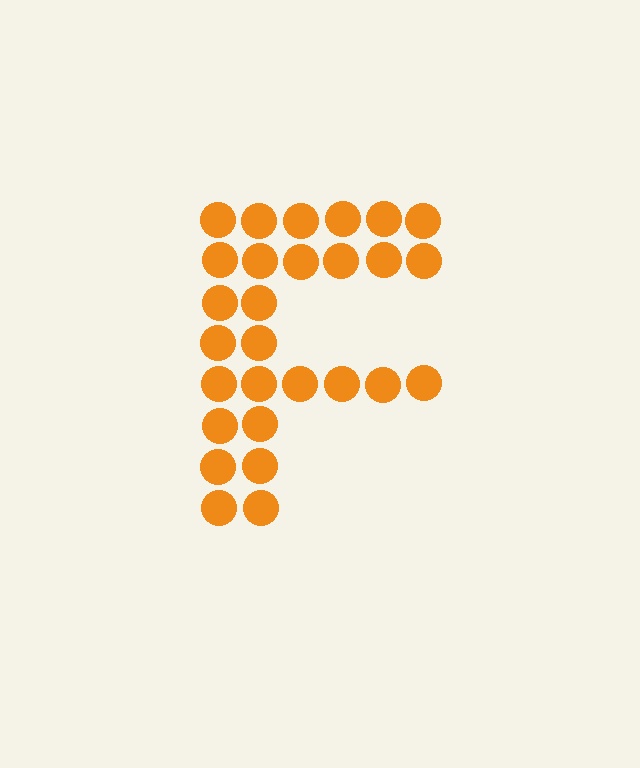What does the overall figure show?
The overall figure shows the letter F.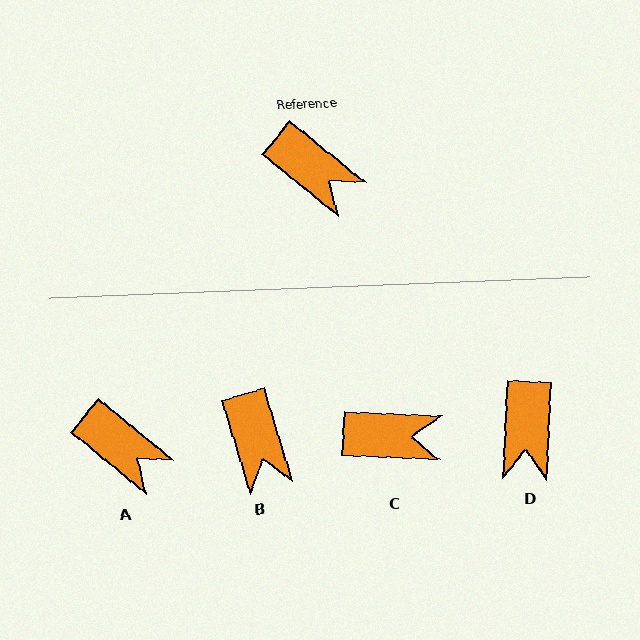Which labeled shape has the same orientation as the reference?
A.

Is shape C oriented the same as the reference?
No, it is off by about 37 degrees.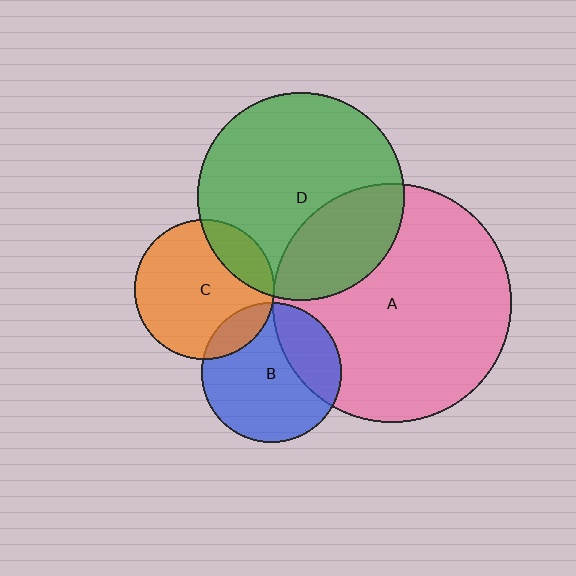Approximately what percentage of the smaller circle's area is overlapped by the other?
Approximately 25%.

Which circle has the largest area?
Circle A (pink).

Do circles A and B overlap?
Yes.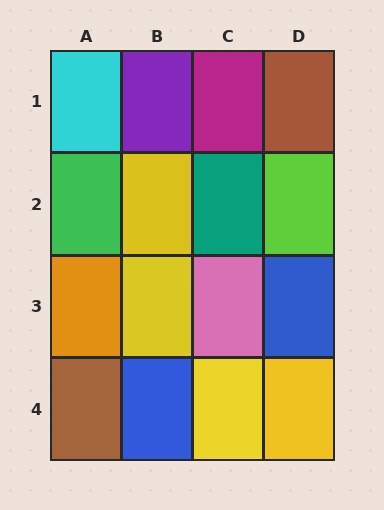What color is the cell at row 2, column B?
Yellow.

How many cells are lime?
1 cell is lime.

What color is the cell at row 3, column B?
Yellow.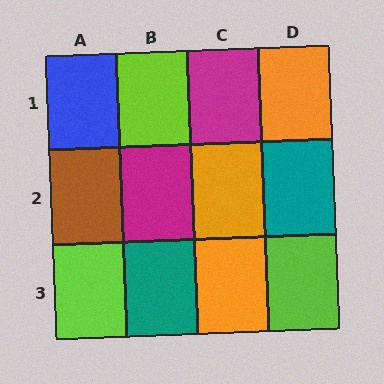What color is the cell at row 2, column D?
Teal.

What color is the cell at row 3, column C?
Orange.